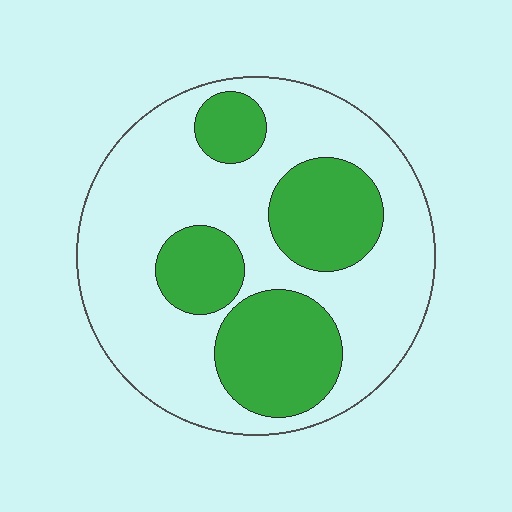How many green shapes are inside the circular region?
4.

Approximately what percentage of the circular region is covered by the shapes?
Approximately 35%.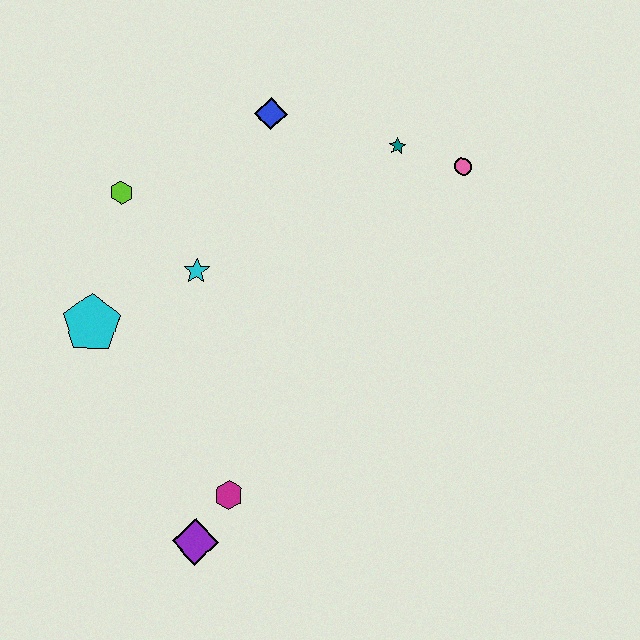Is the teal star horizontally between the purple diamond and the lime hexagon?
No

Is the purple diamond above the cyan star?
No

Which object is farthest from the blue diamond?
The purple diamond is farthest from the blue diamond.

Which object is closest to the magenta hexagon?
The purple diamond is closest to the magenta hexagon.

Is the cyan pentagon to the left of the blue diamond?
Yes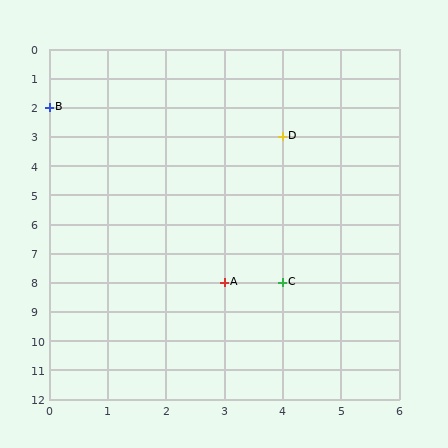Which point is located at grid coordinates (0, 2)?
Point B is at (0, 2).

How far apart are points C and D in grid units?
Points C and D are 5 rows apart.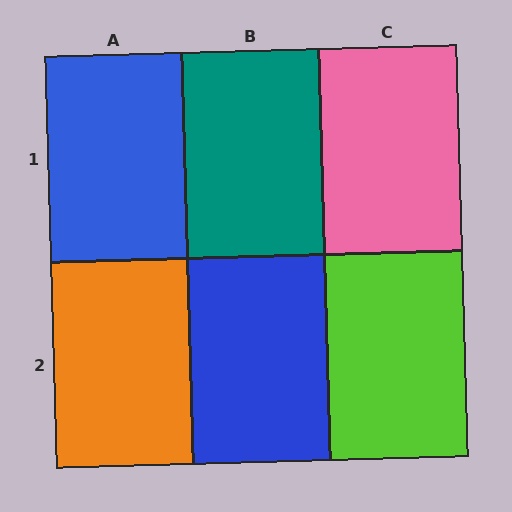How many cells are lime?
1 cell is lime.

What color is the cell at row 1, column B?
Teal.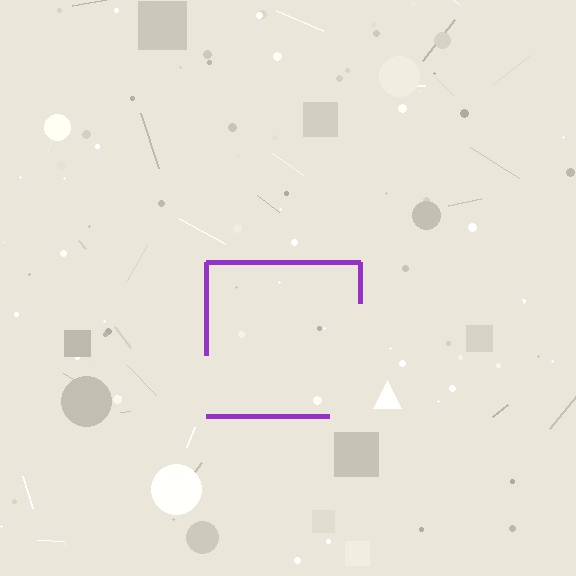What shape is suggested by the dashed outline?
The dashed outline suggests a square.